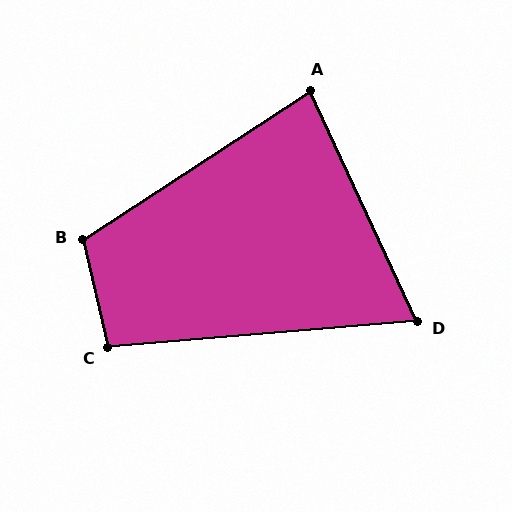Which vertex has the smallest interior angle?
D, at approximately 70 degrees.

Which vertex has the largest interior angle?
B, at approximately 110 degrees.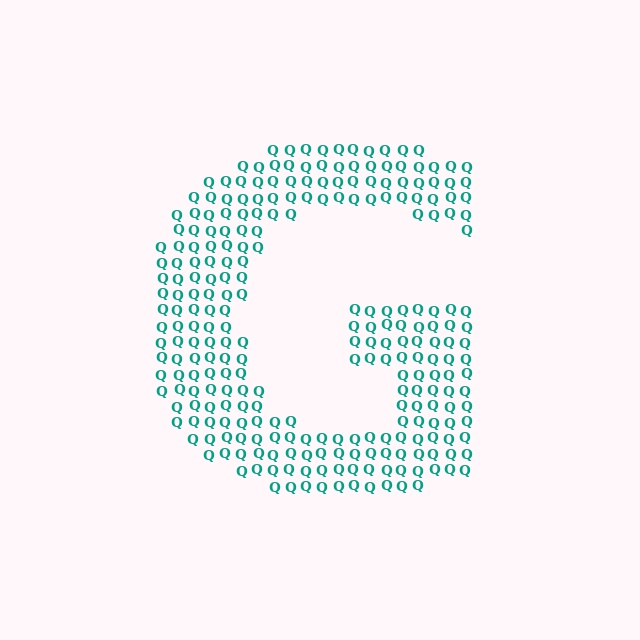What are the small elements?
The small elements are letter Q's.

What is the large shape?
The large shape is the letter G.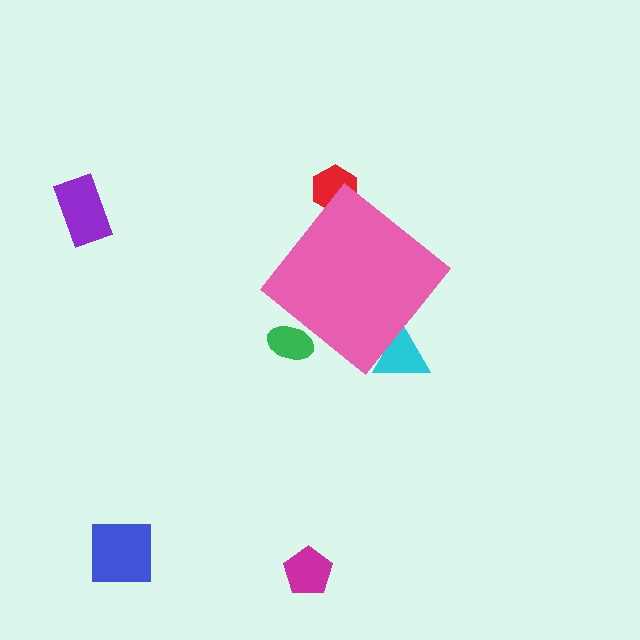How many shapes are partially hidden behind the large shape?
3 shapes are partially hidden.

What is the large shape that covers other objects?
A pink diamond.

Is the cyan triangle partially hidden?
Yes, the cyan triangle is partially hidden behind the pink diamond.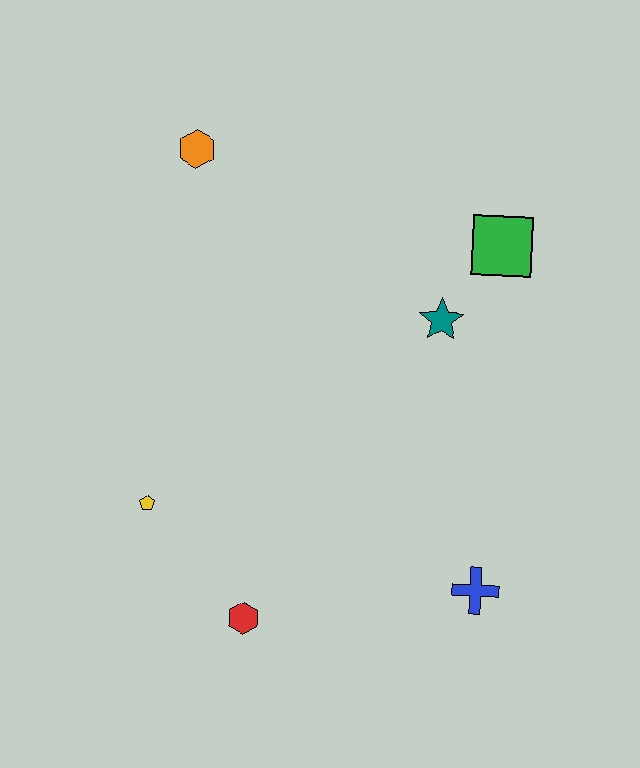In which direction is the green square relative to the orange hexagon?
The green square is to the right of the orange hexagon.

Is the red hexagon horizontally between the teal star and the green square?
No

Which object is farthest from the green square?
The red hexagon is farthest from the green square.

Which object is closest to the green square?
The teal star is closest to the green square.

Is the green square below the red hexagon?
No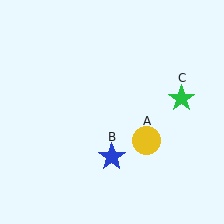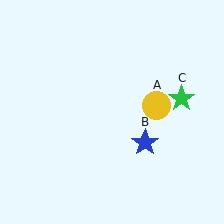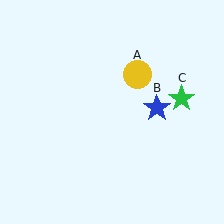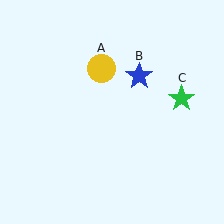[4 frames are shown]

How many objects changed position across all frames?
2 objects changed position: yellow circle (object A), blue star (object B).